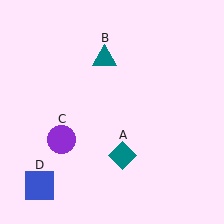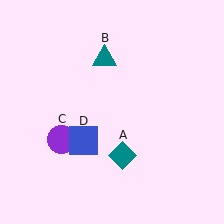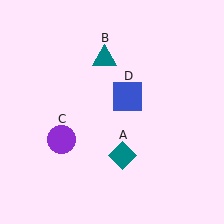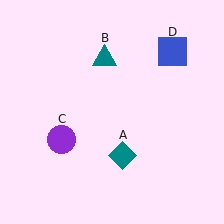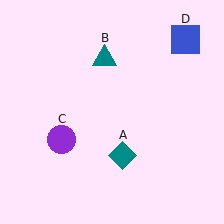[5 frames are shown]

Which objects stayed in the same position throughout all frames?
Teal diamond (object A) and teal triangle (object B) and purple circle (object C) remained stationary.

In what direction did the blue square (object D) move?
The blue square (object D) moved up and to the right.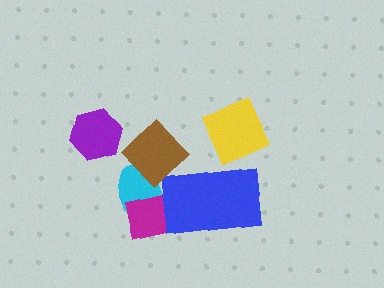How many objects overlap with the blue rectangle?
1 object overlaps with the blue rectangle.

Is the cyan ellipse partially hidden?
Yes, it is partially covered by another shape.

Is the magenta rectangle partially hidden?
Yes, it is partially covered by another shape.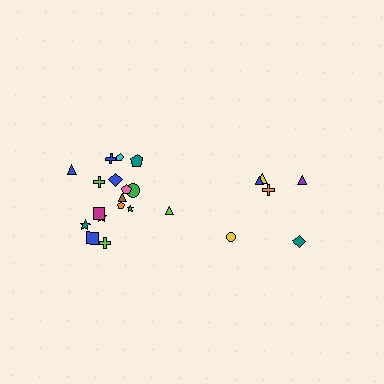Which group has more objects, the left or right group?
The left group.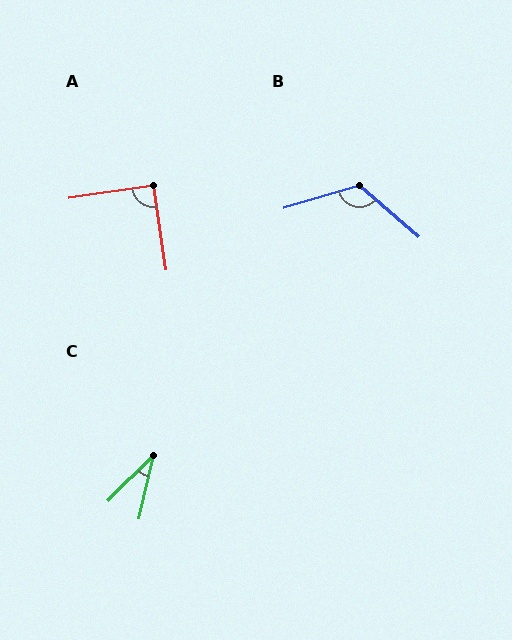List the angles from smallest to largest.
C (32°), A (90°), B (122°).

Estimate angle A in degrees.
Approximately 90 degrees.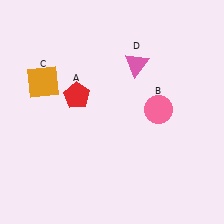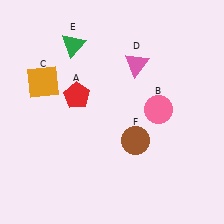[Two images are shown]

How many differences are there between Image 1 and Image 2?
There are 2 differences between the two images.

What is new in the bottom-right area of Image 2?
A brown circle (F) was added in the bottom-right area of Image 2.